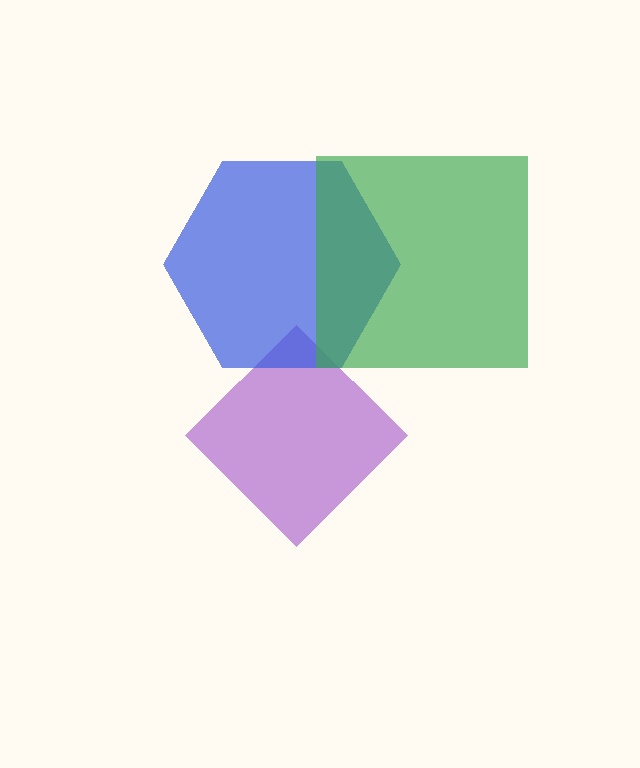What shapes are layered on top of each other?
The layered shapes are: a purple diamond, a blue hexagon, a green square.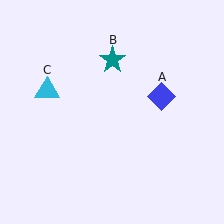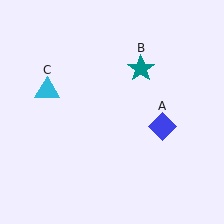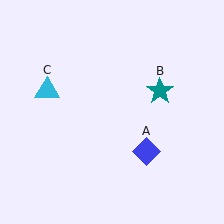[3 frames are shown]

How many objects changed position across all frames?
2 objects changed position: blue diamond (object A), teal star (object B).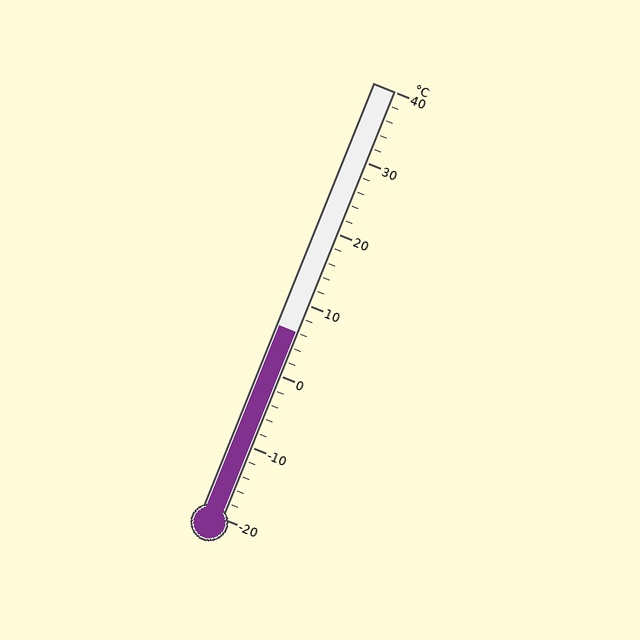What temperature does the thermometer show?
The thermometer shows approximately 6°C.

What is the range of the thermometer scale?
The thermometer scale ranges from -20°C to 40°C.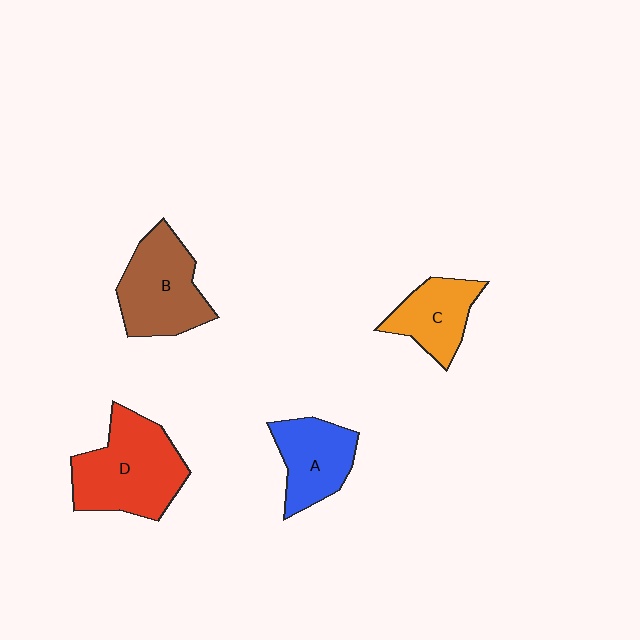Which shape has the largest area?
Shape D (red).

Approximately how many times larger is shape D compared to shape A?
Approximately 1.5 times.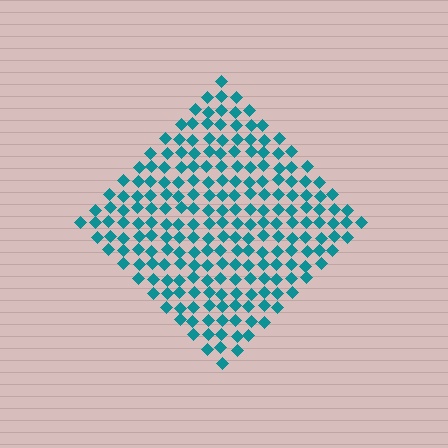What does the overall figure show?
The overall figure shows a diamond.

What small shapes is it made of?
It is made of small diamonds.